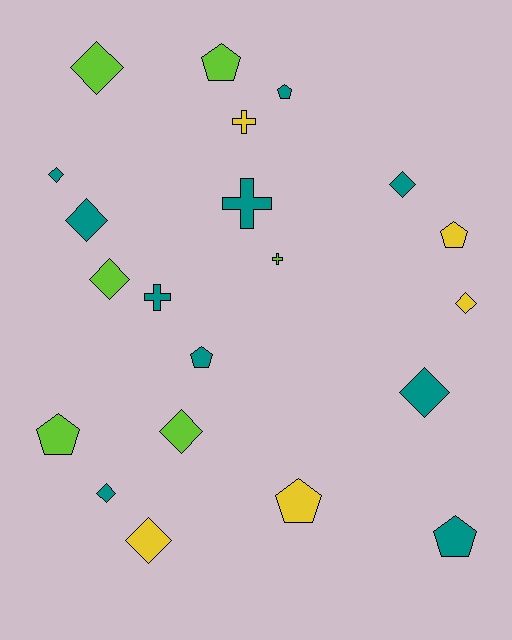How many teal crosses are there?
There are 2 teal crosses.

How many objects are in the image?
There are 21 objects.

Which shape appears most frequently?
Diamond, with 10 objects.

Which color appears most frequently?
Teal, with 10 objects.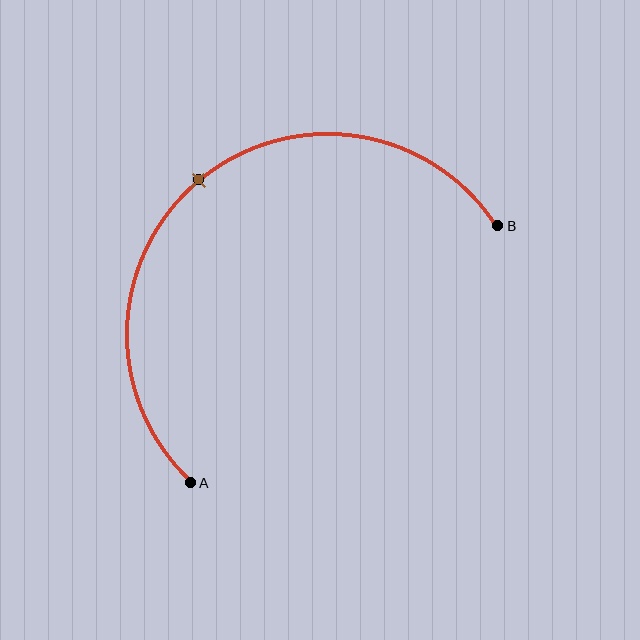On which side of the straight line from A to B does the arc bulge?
The arc bulges above and to the left of the straight line connecting A and B.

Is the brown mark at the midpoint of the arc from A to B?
Yes. The brown mark lies on the arc at equal arc-length from both A and B — it is the arc midpoint.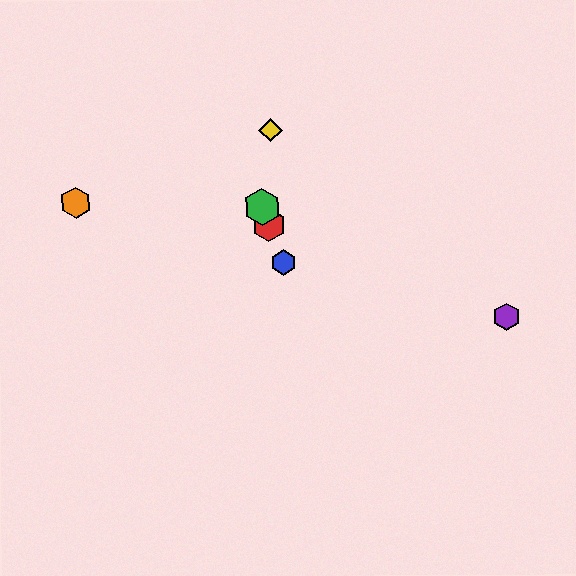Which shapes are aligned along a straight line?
The red hexagon, the blue hexagon, the green hexagon are aligned along a straight line.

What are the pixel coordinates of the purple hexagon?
The purple hexagon is at (507, 317).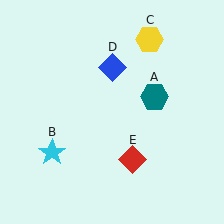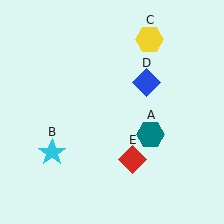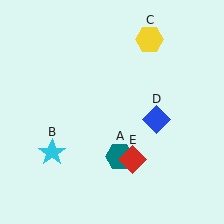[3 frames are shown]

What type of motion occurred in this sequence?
The teal hexagon (object A), blue diamond (object D) rotated clockwise around the center of the scene.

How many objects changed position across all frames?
2 objects changed position: teal hexagon (object A), blue diamond (object D).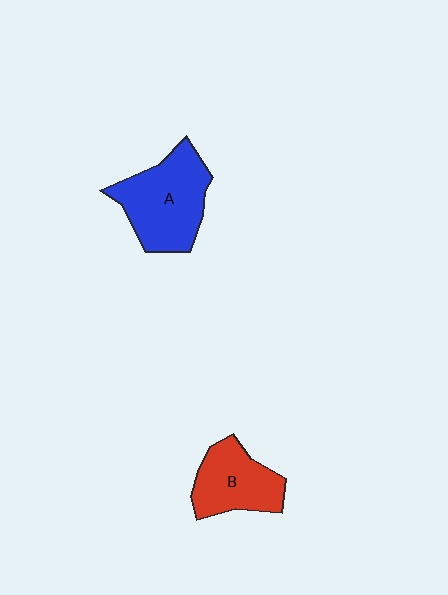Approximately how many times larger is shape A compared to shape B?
Approximately 1.4 times.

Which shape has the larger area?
Shape A (blue).